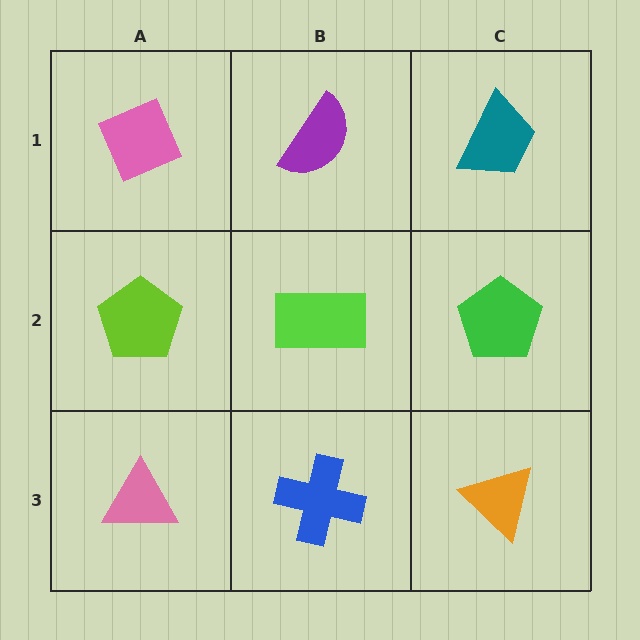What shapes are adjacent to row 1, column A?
A lime pentagon (row 2, column A), a purple semicircle (row 1, column B).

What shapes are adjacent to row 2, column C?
A teal trapezoid (row 1, column C), an orange triangle (row 3, column C), a lime rectangle (row 2, column B).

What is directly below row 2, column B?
A blue cross.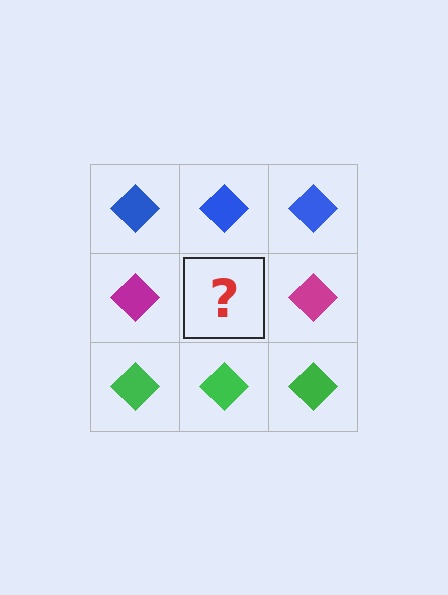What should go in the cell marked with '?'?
The missing cell should contain a magenta diamond.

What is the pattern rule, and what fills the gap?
The rule is that each row has a consistent color. The gap should be filled with a magenta diamond.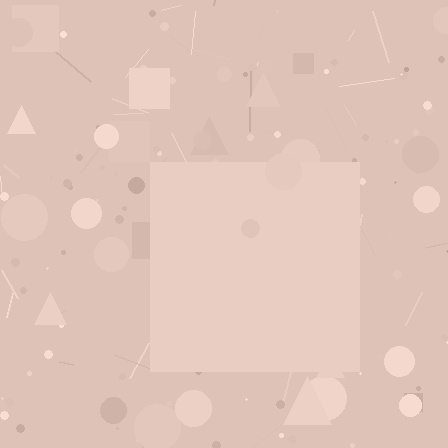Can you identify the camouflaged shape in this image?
The camouflaged shape is a square.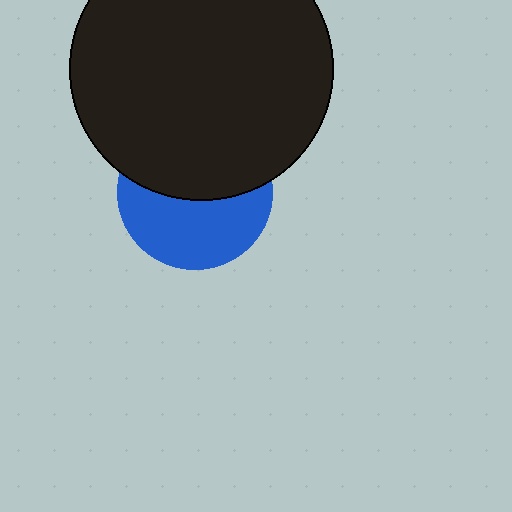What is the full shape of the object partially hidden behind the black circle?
The partially hidden object is a blue circle.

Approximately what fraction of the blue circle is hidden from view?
Roughly 50% of the blue circle is hidden behind the black circle.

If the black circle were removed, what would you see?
You would see the complete blue circle.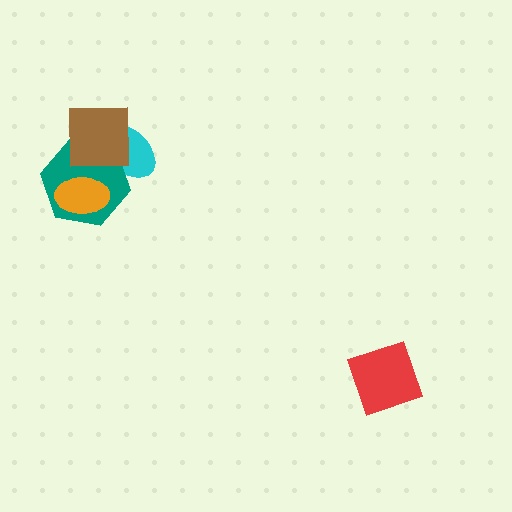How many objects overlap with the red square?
0 objects overlap with the red square.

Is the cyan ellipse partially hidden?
Yes, it is partially covered by another shape.